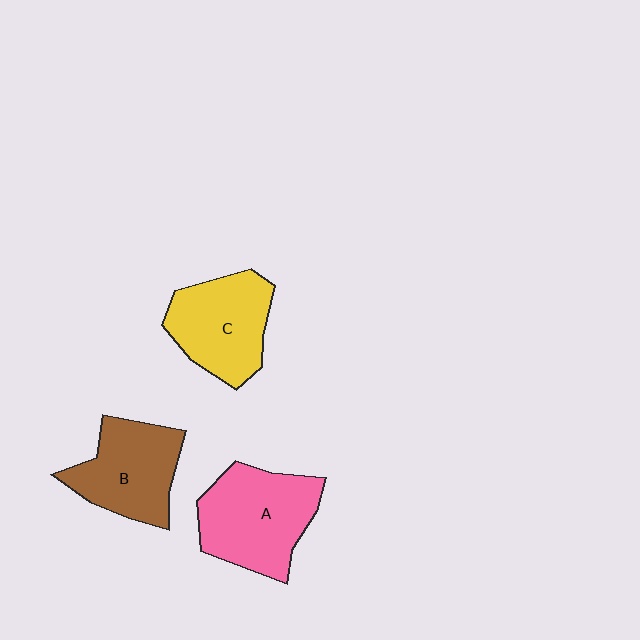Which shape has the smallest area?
Shape B (brown).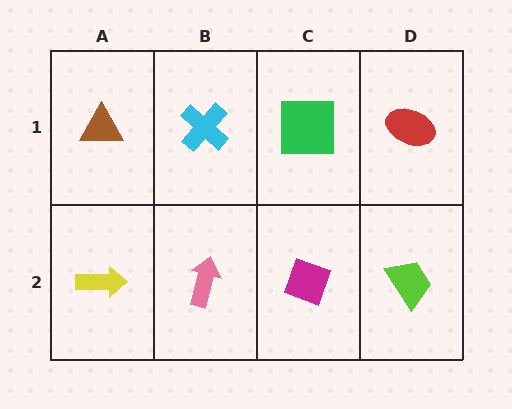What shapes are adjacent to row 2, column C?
A green square (row 1, column C), a pink arrow (row 2, column B), a lime trapezoid (row 2, column D).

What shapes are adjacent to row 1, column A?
A yellow arrow (row 2, column A), a cyan cross (row 1, column B).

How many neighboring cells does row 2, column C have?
3.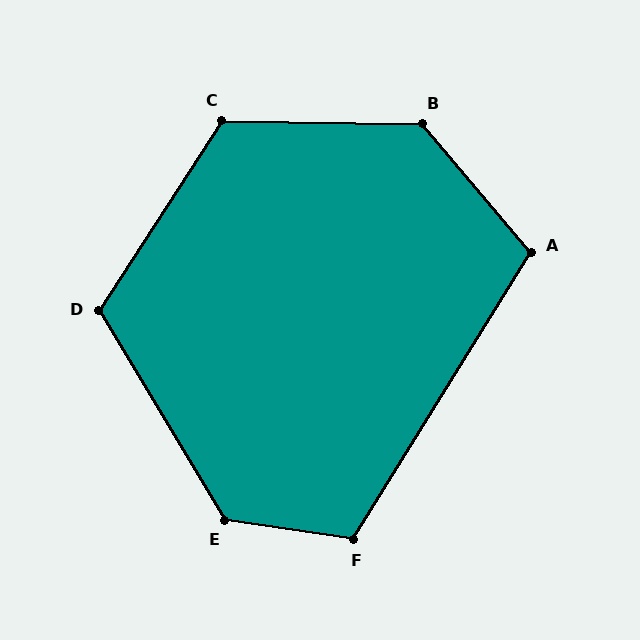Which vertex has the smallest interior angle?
A, at approximately 108 degrees.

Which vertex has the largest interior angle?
B, at approximately 131 degrees.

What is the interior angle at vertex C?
Approximately 122 degrees (obtuse).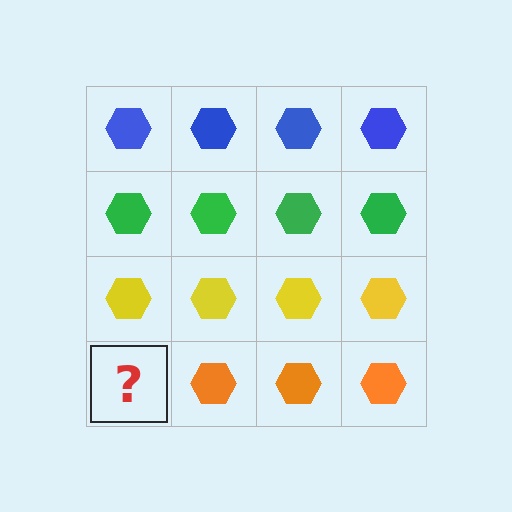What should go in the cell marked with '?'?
The missing cell should contain an orange hexagon.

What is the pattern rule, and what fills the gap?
The rule is that each row has a consistent color. The gap should be filled with an orange hexagon.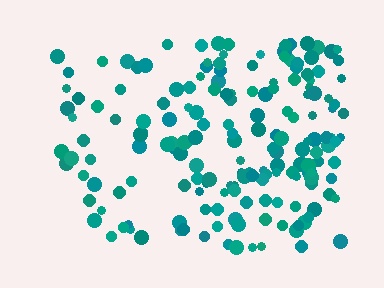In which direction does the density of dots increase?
From left to right, with the right side densest.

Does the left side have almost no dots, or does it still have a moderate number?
Still a moderate number, just noticeably fewer than the right.